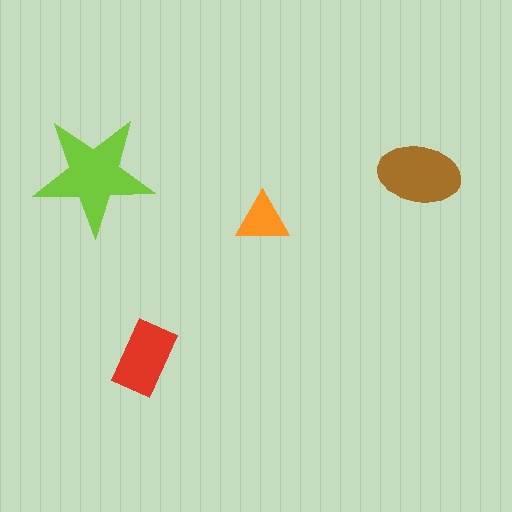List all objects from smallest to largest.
The orange triangle, the red rectangle, the brown ellipse, the lime star.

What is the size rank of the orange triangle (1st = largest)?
4th.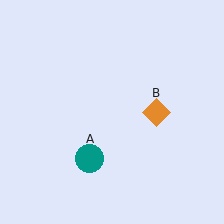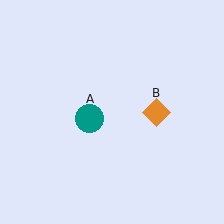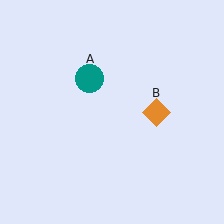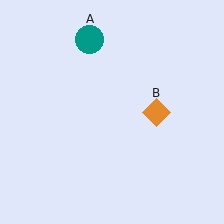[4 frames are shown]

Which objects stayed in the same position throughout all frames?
Orange diamond (object B) remained stationary.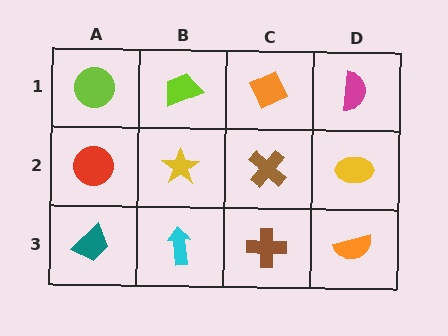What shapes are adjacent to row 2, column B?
A lime trapezoid (row 1, column B), a cyan arrow (row 3, column B), a red circle (row 2, column A), a brown cross (row 2, column C).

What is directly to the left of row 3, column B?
A teal trapezoid.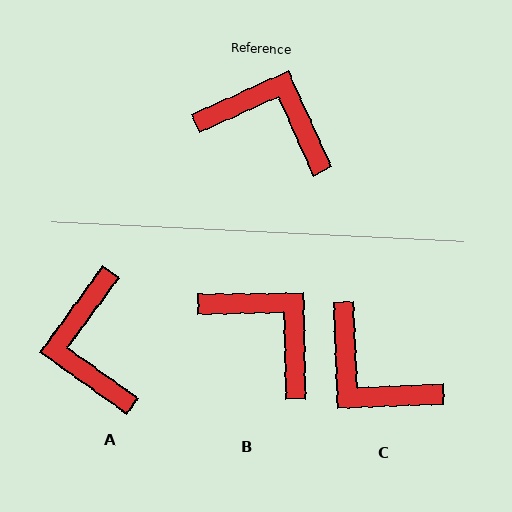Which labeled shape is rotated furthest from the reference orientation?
C, about 158 degrees away.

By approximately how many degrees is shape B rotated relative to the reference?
Approximately 23 degrees clockwise.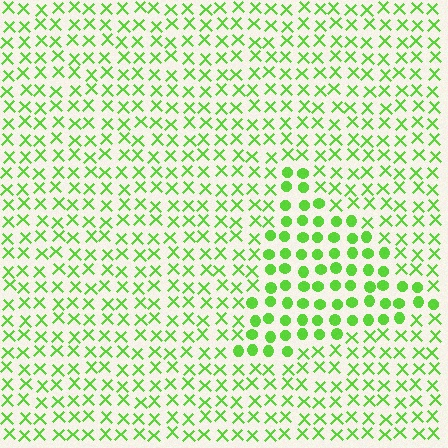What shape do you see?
I see a triangle.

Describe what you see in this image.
The image is filled with small lime elements arranged in a uniform grid. A triangle-shaped region contains circles, while the surrounding area contains X marks. The boundary is defined purely by the change in element shape.